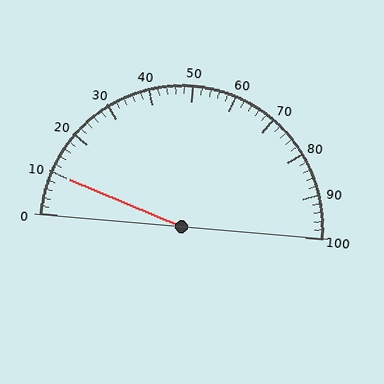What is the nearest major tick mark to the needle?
The nearest major tick mark is 10.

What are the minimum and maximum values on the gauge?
The gauge ranges from 0 to 100.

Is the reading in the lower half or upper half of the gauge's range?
The reading is in the lower half of the range (0 to 100).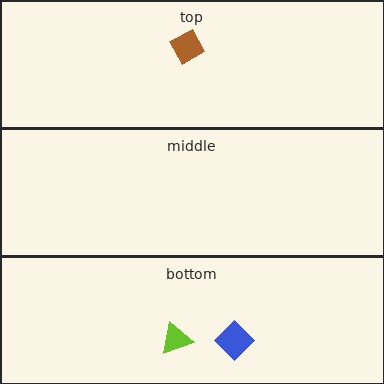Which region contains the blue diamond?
The bottom region.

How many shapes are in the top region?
1.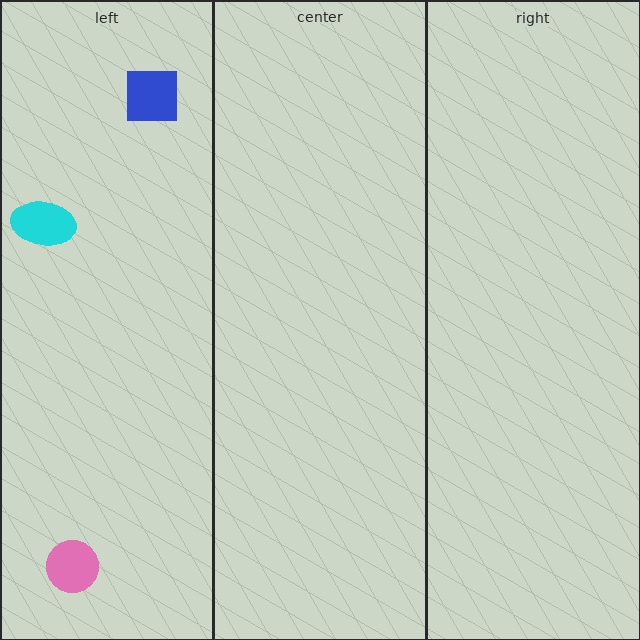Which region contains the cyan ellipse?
The left region.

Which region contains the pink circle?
The left region.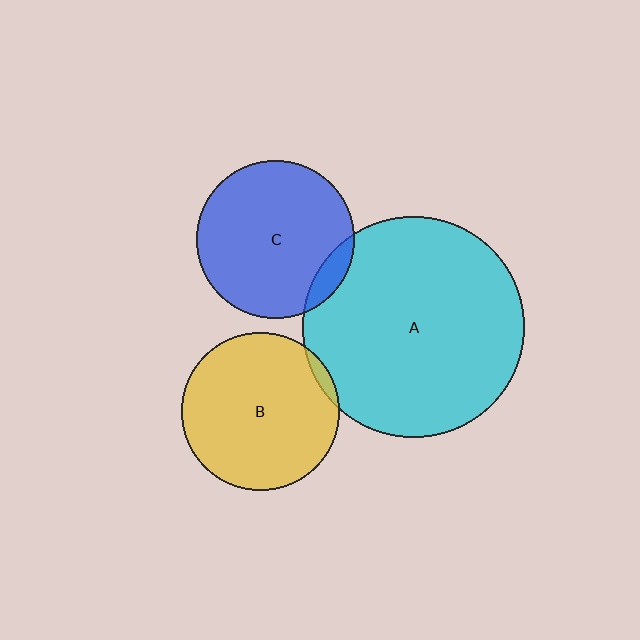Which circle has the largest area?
Circle A (cyan).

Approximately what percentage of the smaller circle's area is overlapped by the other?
Approximately 10%.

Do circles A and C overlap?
Yes.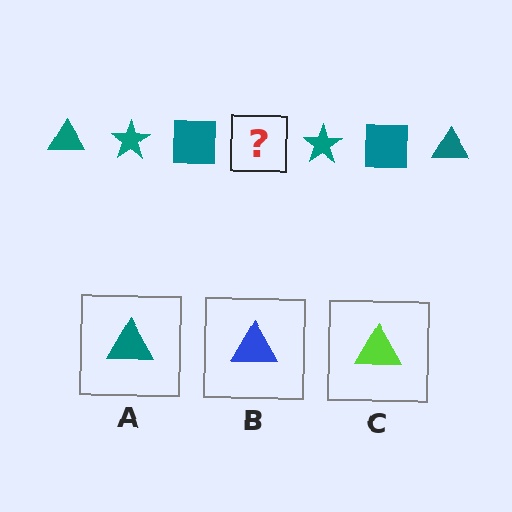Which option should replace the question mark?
Option A.